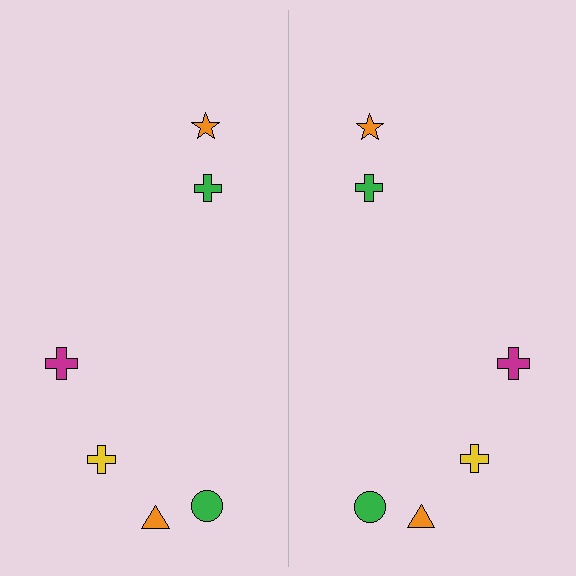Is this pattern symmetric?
Yes, this pattern has bilateral (reflection) symmetry.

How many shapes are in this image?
There are 12 shapes in this image.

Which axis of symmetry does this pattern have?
The pattern has a vertical axis of symmetry running through the center of the image.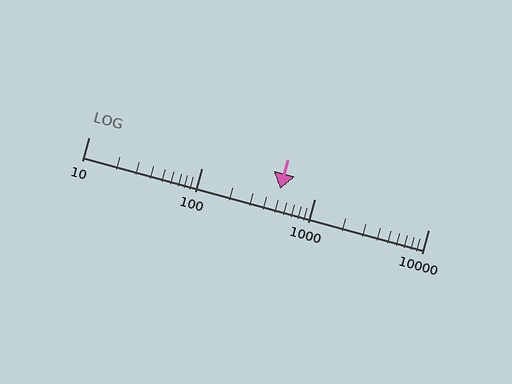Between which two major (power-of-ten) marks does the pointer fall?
The pointer is between 100 and 1000.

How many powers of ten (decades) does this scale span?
The scale spans 3 decades, from 10 to 10000.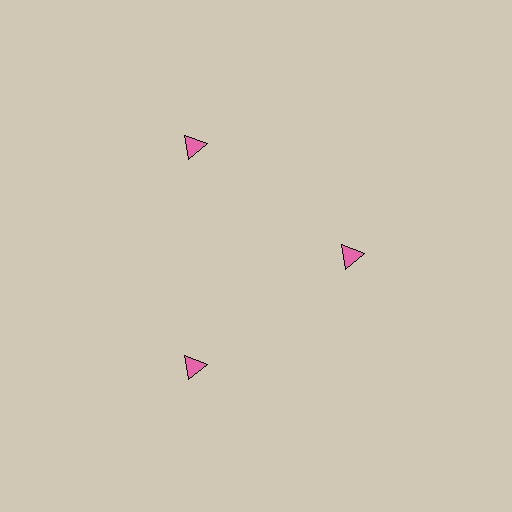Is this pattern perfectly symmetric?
No. The 3 pink triangles are arranged in a ring, but one element near the 3 o'clock position is pulled inward toward the center, breaking the 3-fold rotational symmetry.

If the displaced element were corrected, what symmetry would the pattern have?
It would have 3-fold rotational symmetry — the pattern would map onto itself every 120 degrees.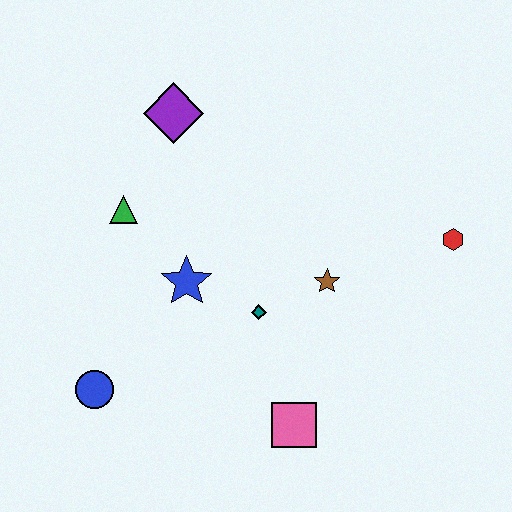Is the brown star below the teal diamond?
No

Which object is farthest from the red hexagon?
The blue circle is farthest from the red hexagon.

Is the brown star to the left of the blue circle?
No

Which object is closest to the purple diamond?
The green triangle is closest to the purple diamond.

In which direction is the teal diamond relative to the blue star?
The teal diamond is to the right of the blue star.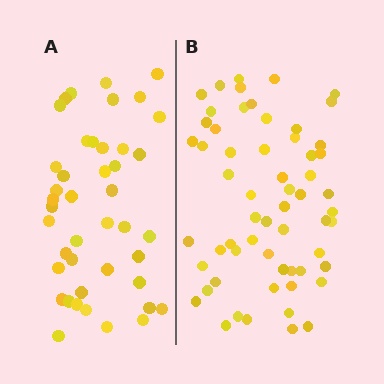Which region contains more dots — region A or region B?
Region B (the right region) has more dots.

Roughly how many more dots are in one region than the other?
Region B has approximately 15 more dots than region A.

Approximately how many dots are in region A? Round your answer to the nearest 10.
About 40 dots. (The exact count is 43, which rounds to 40.)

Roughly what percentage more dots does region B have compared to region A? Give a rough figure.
About 40% more.